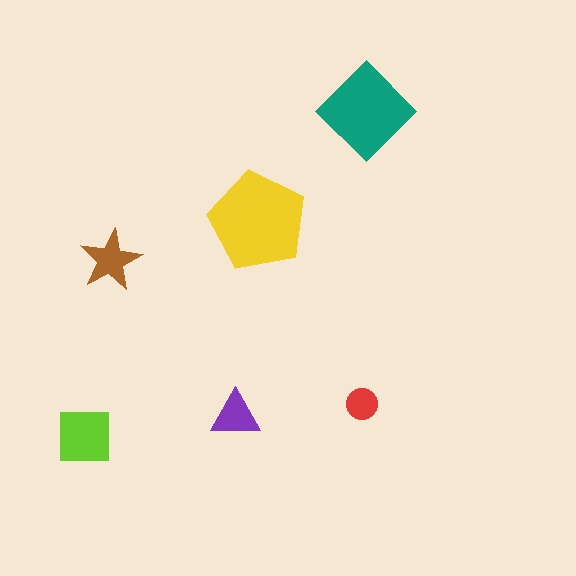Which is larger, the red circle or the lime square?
The lime square.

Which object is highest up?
The teal diamond is topmost.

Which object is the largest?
The yellow pentagon.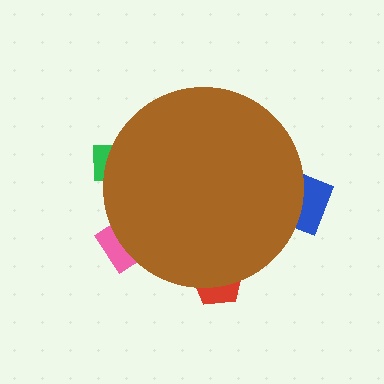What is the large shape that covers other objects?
A brown circle.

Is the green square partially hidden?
Yes, the green square is partially hidden behind the brown circle.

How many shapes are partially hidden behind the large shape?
4 shapes are partially hidden.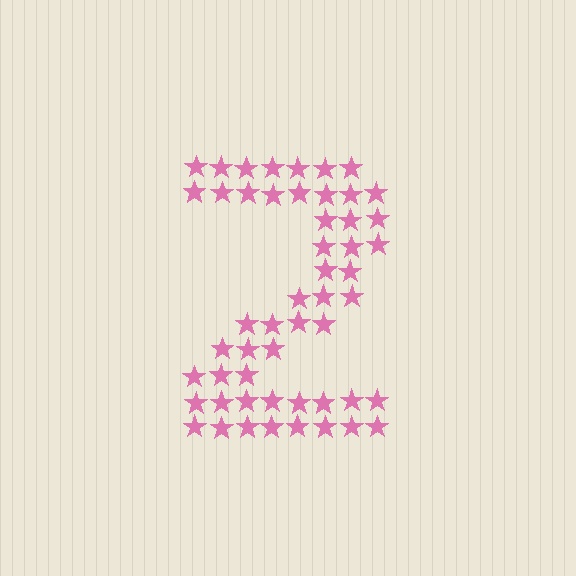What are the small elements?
The small elements are stars.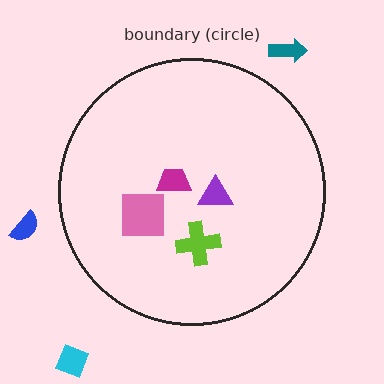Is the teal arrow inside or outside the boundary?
Outside.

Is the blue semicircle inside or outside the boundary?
Outside.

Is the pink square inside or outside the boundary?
Inside.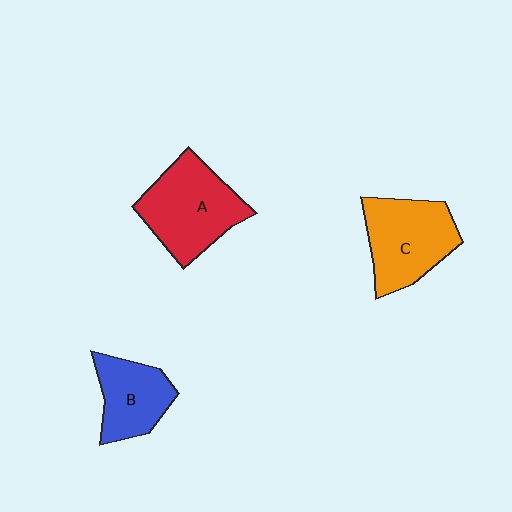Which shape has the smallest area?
Shape B (blue).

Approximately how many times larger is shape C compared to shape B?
Approximately 1.3 times.